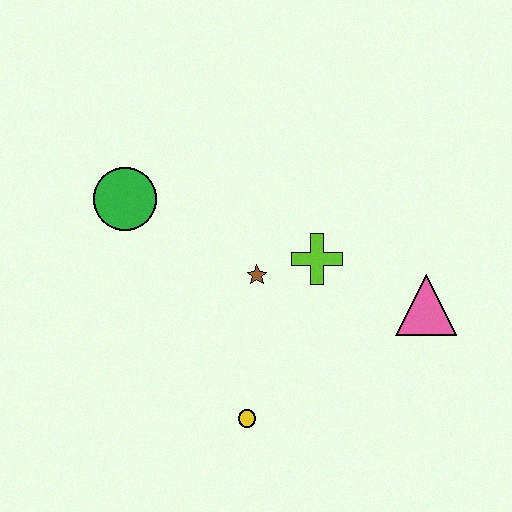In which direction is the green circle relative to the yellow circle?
The green circle is above the yellow circle.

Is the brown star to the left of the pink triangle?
Yes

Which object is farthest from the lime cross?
The green circle is farthest from the lime cross.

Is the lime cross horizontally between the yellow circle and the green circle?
No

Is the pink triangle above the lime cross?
No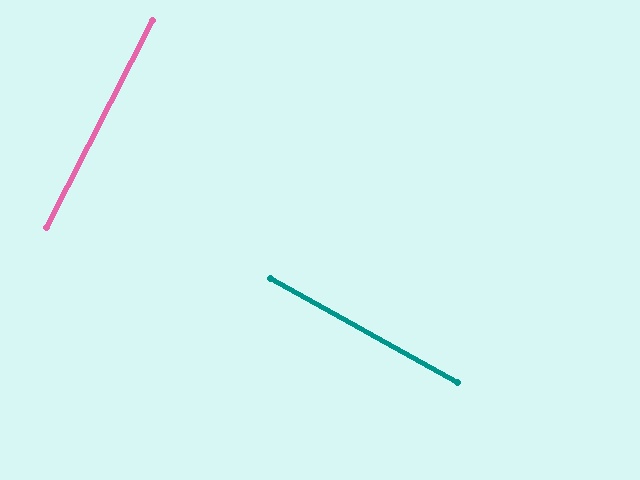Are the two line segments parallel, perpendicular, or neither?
Perpendicular — they meet at approximately 88°.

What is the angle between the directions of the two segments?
Approximately 88 degrees.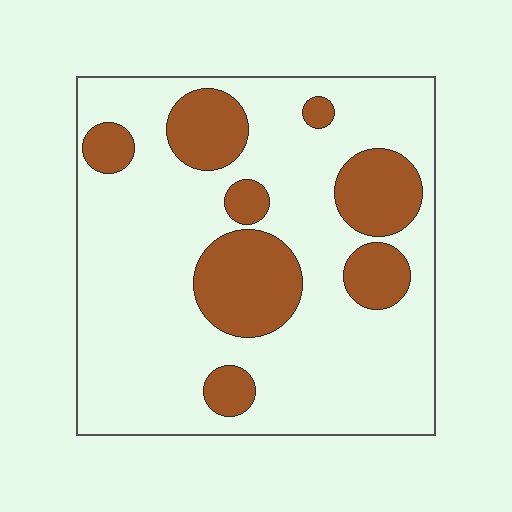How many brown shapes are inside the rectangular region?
8.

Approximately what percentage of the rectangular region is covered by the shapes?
Approximately 25%.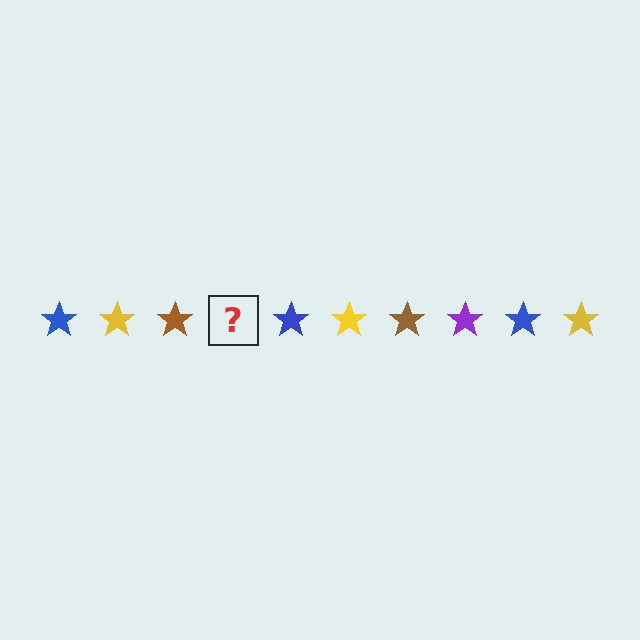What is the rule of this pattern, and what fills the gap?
The rule is that the pattern cycles through blue, yellow, brown, purple stars. The gap should be filled with a purple star.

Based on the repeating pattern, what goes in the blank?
The blank should be a purple star.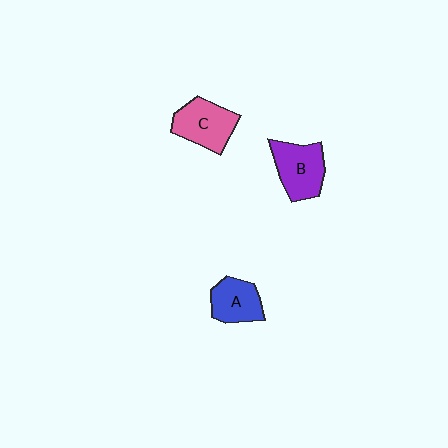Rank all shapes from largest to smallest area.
From largest to smallest: B (purple), C (pink), A (blue).